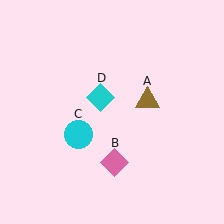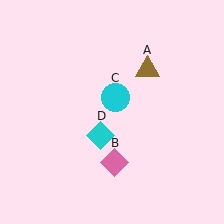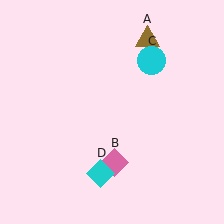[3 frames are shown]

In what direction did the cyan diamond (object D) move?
The cyan diamond (object D) moved down.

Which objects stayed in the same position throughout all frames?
Pink diamond (object B) remained stationary.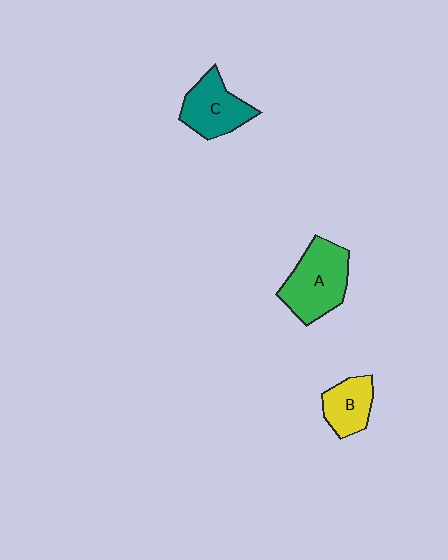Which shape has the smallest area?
Shape B (yellow).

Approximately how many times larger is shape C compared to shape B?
Approximately 1.3 times.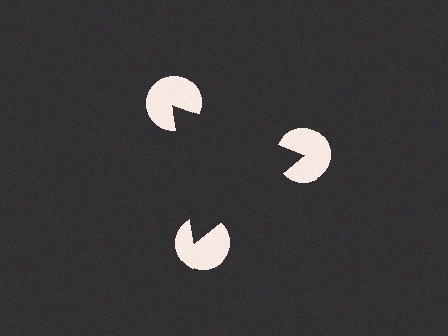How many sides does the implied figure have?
3 sides.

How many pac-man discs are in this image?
There are 3 — one at each vertex of the illusory triangle.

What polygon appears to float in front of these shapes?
An illusory triangle — its edges are inferred from the aligned wedge cuts in the pac-man discs, not physically drawn.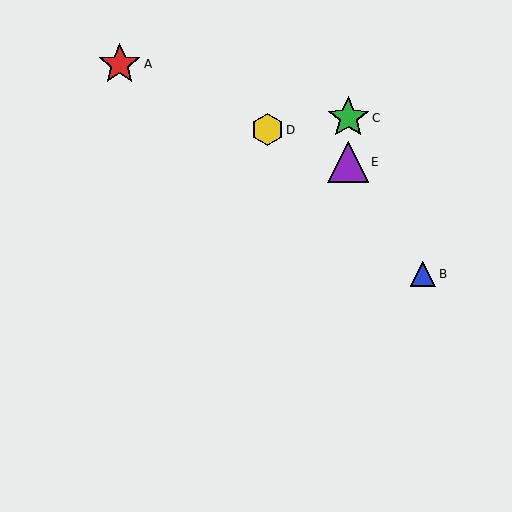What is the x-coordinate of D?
Object D is at x≈267.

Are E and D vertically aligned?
No, E is at x≈348 and D is at x≈267.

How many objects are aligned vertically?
2 objects (C, E) are aligned vertically.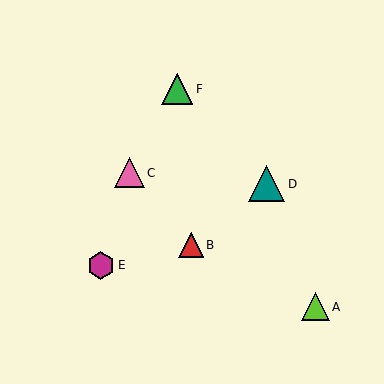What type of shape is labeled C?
Shape C is a pink triangle.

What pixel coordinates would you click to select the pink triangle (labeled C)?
Click at (130, 173) to select the pink triangle C.